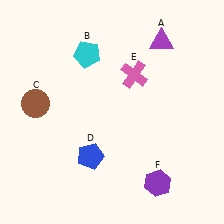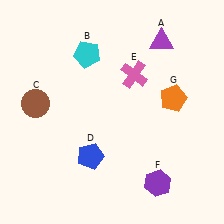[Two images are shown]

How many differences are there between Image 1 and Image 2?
There is 1 difference between the two images.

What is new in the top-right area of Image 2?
An orange pentagon (G) was added in the top-right area of Image 2.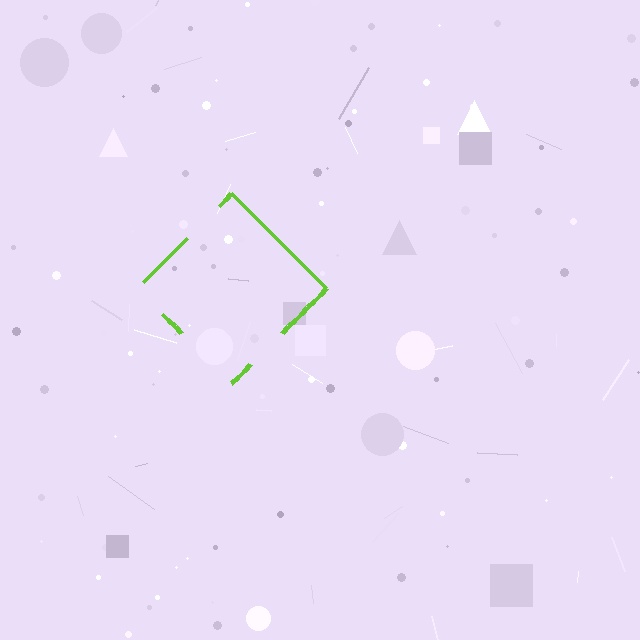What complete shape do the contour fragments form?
The contour fragments form a diamond.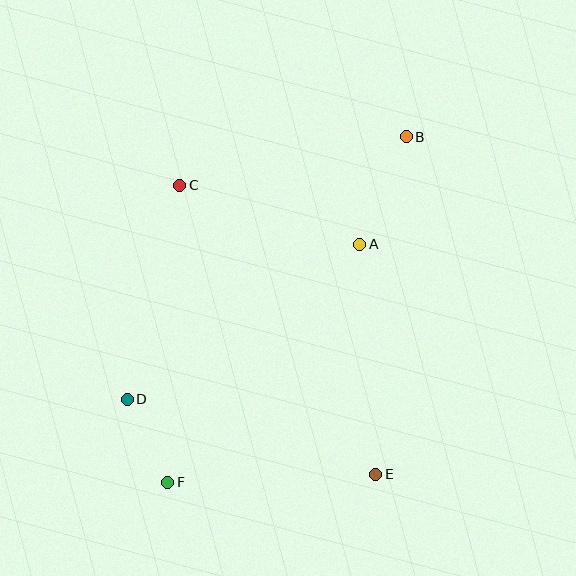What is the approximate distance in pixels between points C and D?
The distance between C and D is approximately 221 pixels.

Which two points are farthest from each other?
Points B and F are farthest from each other.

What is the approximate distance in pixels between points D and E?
The distance between D and E is approximately 260 pixels.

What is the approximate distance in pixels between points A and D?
The distance between A and D is approximately 280 pixels.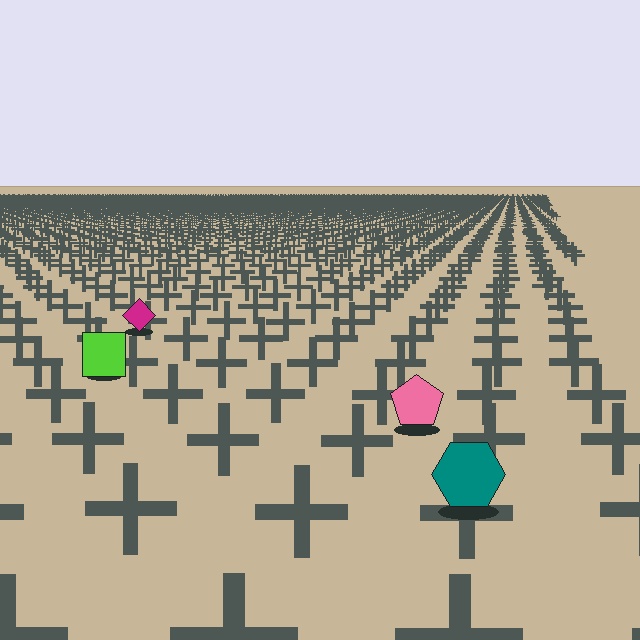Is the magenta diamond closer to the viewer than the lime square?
No. The lime square is closer — you can tell from the texture gradient: the ground texture is coarser near it.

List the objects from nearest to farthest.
From nearest to farthest: the teal hexagon, the pink pentagon, the lime square, the magenta diamond.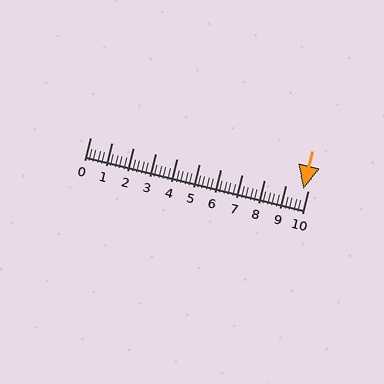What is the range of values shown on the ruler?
The ruler shows values from 0 to 10.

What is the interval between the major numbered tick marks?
The major tick marks are spaced 1 units apart.